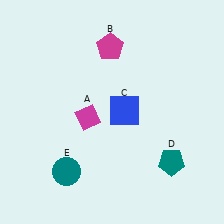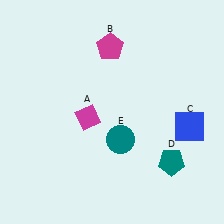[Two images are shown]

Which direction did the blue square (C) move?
The blue square (C) moved right.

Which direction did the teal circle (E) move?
The teal circle (E) moved right.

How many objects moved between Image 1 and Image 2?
2 objects moved between the two images.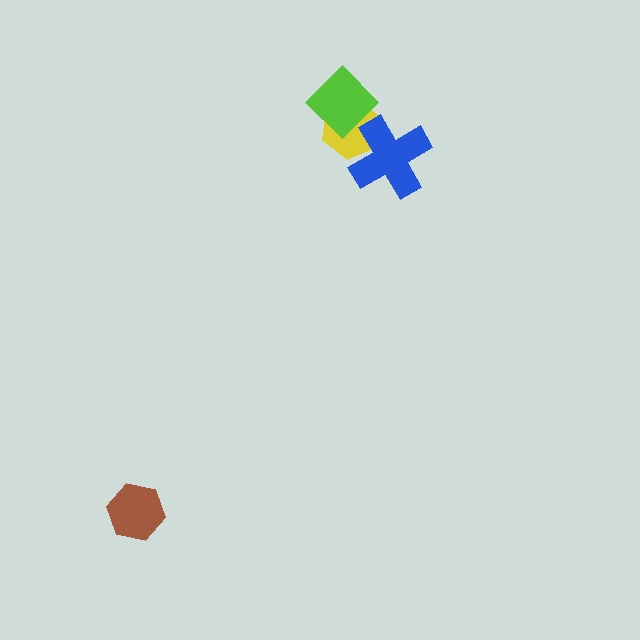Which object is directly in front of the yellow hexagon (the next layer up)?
The blue cross is directly in front of the yellow hexagon.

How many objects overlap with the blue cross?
1 object overlaps with the blue cross.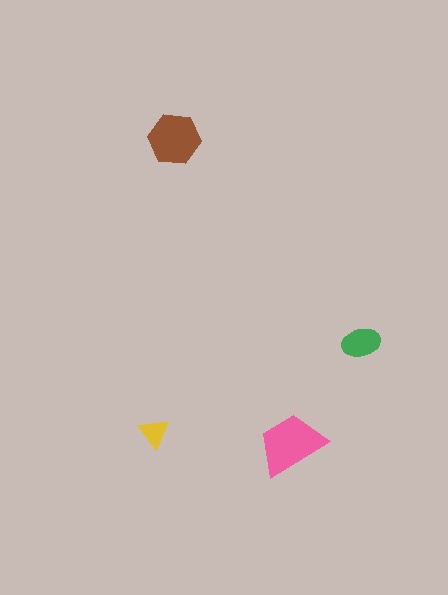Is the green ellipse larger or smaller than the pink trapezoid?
Smaller.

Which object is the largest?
The pink trapezoid.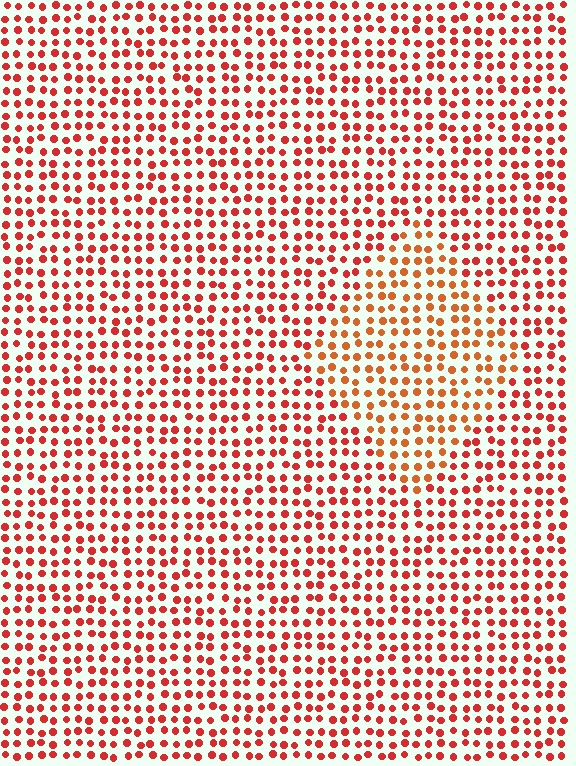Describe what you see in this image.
The image is filled with small red elements in a uniform arrangement. A diamond-shaped region is visible where the elements are tinted to a slightly different hue, forming a subtle color boundary.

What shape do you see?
I see a diamond.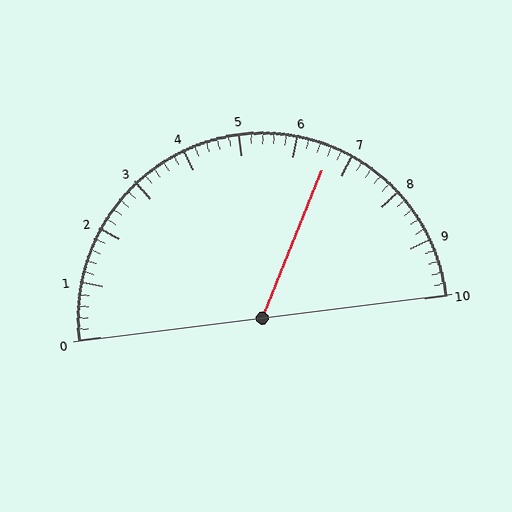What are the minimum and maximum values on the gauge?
The gauge ranges from 0 to 10.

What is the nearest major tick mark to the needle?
The nearest major tick mark is 7.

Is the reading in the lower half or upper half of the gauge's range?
The reading is in the upper half of the range (0 to 10).